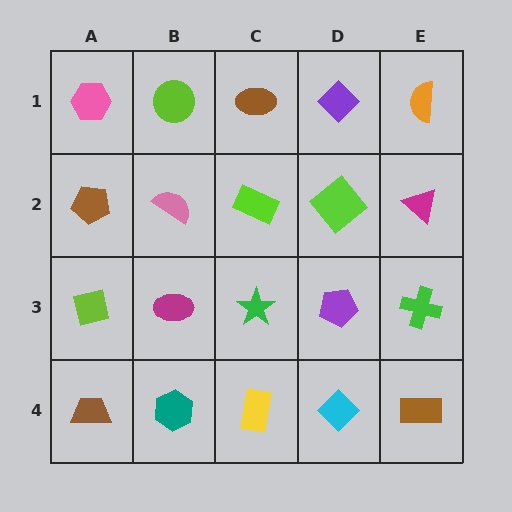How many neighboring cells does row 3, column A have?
3.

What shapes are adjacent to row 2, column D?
A purple diamond (row 1, column D), a purple pentagon (row 3, column D), a lime rectangle (row 2, column C), a magenta triangle (row 2, column E).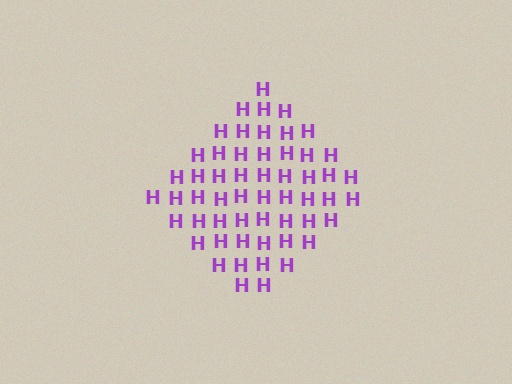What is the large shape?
The large shape is a diamond.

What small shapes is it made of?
It is made of small letter H's.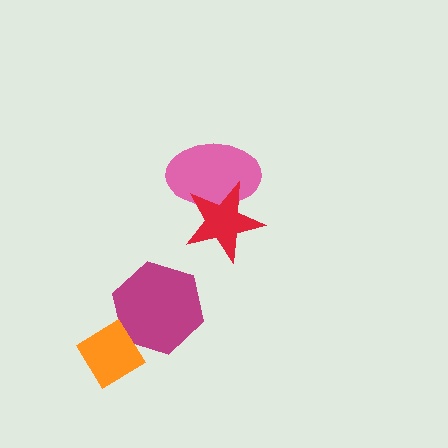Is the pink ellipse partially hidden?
Yes, it is partially covered by another shape.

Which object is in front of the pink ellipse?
The red star is in front of the pink ellipse.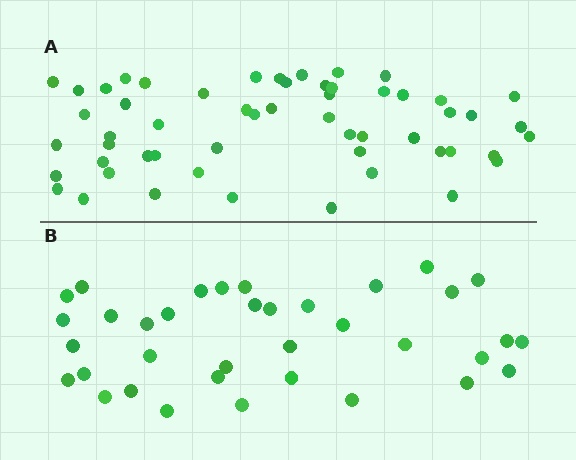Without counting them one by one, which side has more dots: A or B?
Region A (the top region) has more dots.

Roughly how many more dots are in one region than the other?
Region A has approximately 20 more dots than region B.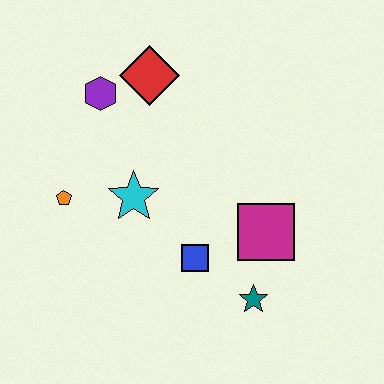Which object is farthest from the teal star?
The purple hexagon is farthest from the teal star.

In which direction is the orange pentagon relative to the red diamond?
The orange pentagon is below the red diamond.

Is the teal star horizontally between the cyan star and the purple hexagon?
No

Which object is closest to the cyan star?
The orange pentagon is closest to the cyan star.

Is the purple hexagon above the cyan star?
Yes